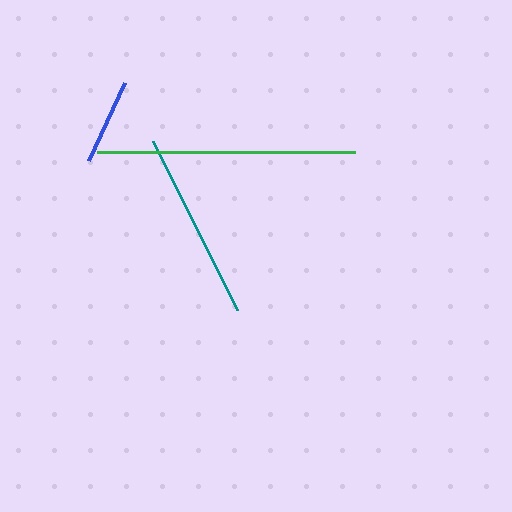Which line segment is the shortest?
The blue line is the shortest at approximately 86 pixels.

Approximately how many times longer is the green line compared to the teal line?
The green line is approximately 1.4 times the length of the teal line.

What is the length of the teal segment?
The teal segment is approximately 188 pixels long.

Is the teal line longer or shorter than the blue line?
The teal line is longer than the blue line.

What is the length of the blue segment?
The blue segment is approximately 86 pixels long.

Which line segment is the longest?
The green line is the longest at approximately 258 pixels.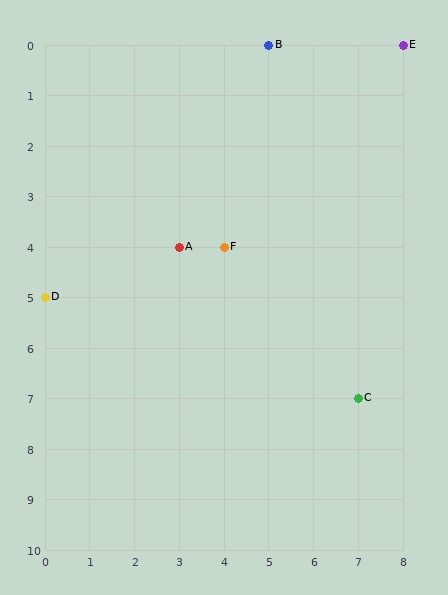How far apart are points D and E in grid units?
Points D and E are 8 columns and 5 rows apart (about 9.4 grid units diagonally).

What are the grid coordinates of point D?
Point D is at grid coordinates (0, 5).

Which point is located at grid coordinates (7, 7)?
Point C is at (7, 7).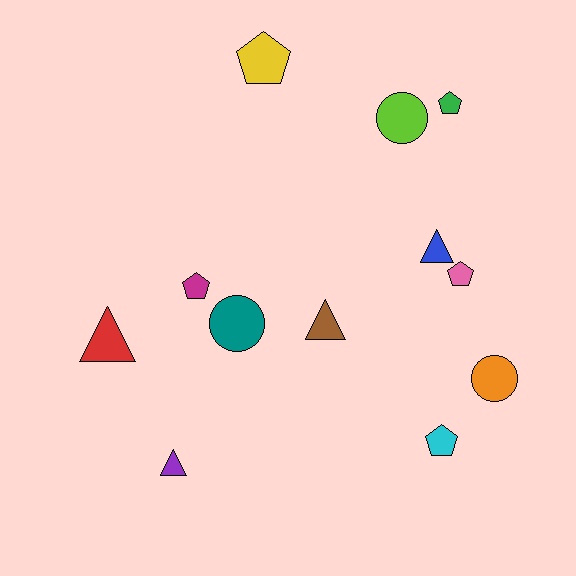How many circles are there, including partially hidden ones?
There are 3 circles.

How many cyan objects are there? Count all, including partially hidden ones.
There is 1 cyan object.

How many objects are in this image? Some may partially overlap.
There are 12 objects.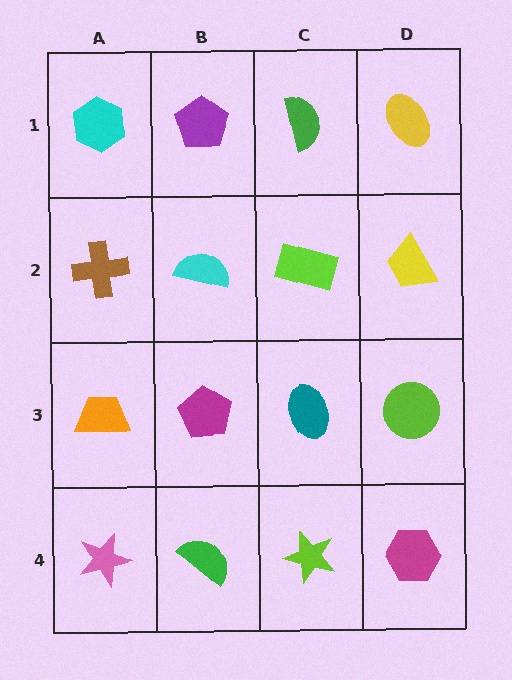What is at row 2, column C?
A lime rectangle.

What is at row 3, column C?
A teal ellipse.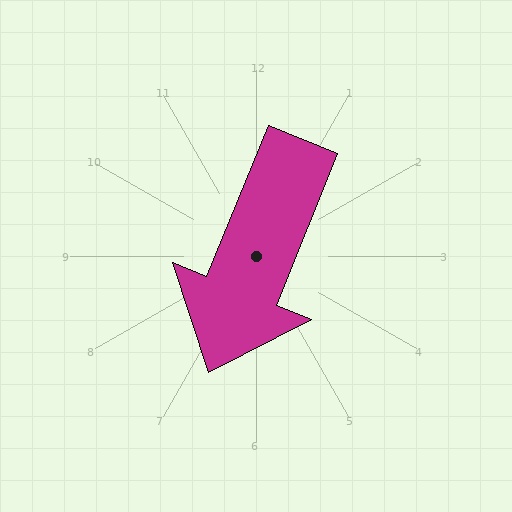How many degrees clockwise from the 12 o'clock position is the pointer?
Approximately 202 degrees.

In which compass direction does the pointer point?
South.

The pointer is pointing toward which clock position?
Roughly 7 o'clock.